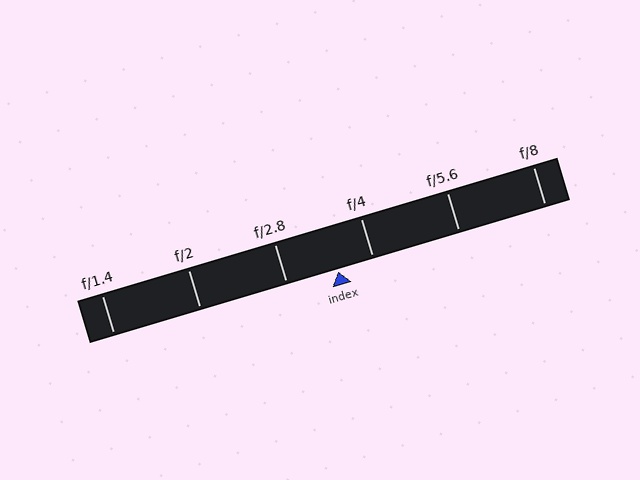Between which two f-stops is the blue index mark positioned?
The index mark is between f/2.8 and f/4.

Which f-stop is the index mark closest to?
The index mark is closest to f/4.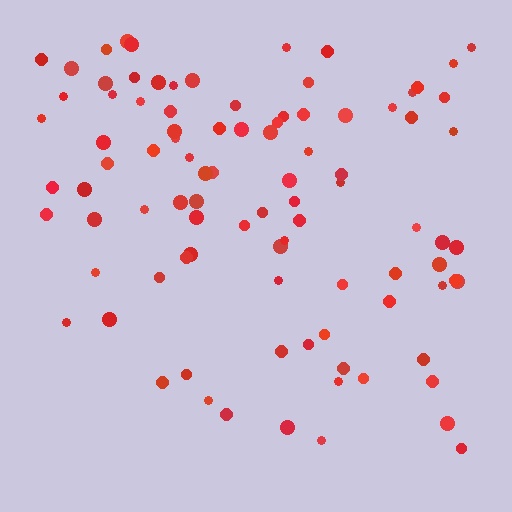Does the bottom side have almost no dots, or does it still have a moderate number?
Still a moderate number, just noticeably fewer than the top.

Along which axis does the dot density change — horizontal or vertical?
Vertical.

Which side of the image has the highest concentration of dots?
The top.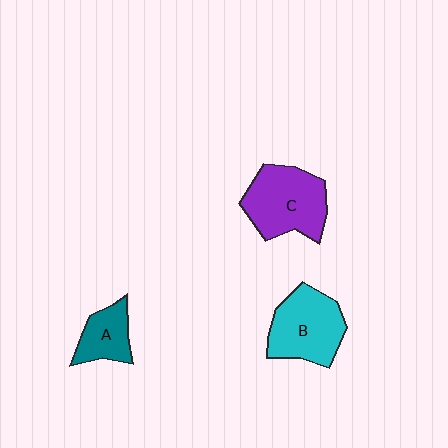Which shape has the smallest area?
Shape A (teal).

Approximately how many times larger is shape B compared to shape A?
Approximately 1.8 times.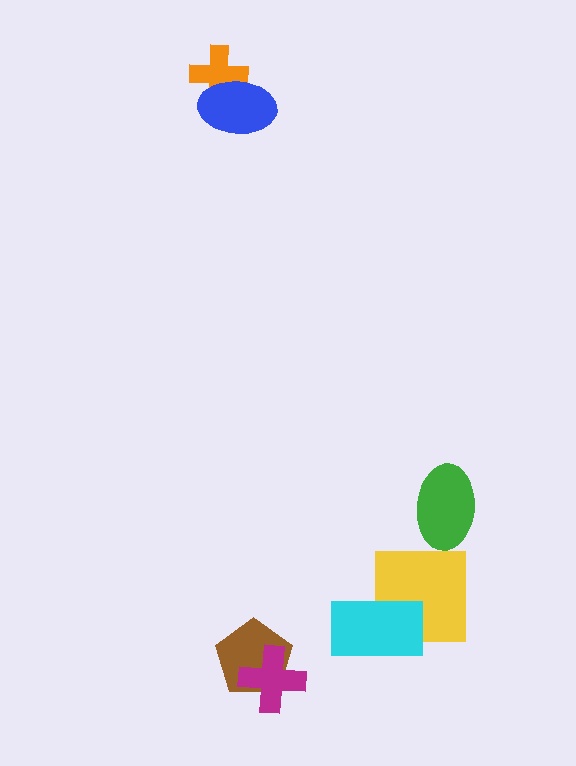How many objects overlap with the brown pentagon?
1 object overlaps with the brown pentagon.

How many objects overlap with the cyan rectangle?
1 object overlaps with the cyan rectangle.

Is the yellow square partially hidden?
Yes, it is partially covered by another shape.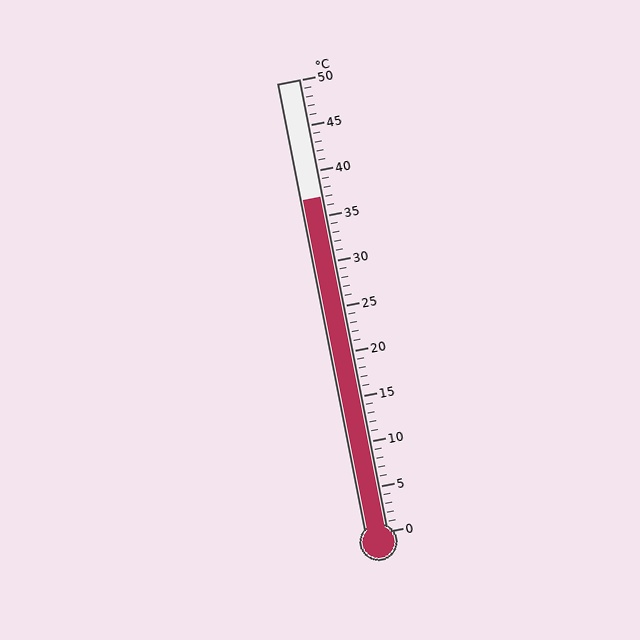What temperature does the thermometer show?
The thermometer shows approximately 37°C.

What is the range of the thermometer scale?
The thermometer scale ranges from 0°C to 50°C.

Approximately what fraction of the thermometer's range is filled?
The thermometer is filled to approximately 75% of its range.